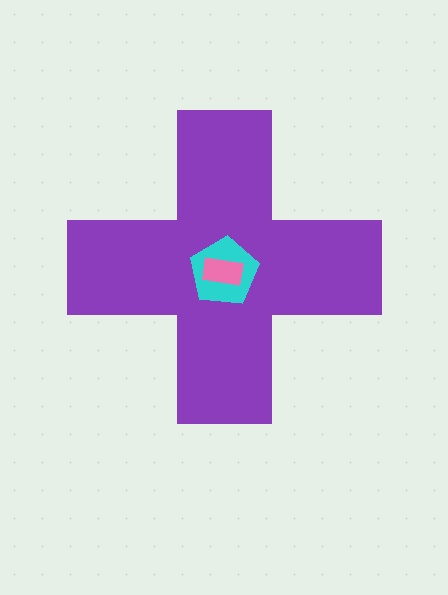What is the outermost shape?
The purple cross.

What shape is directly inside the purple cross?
The cyan pentagon.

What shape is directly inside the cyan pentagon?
The pink rectangle.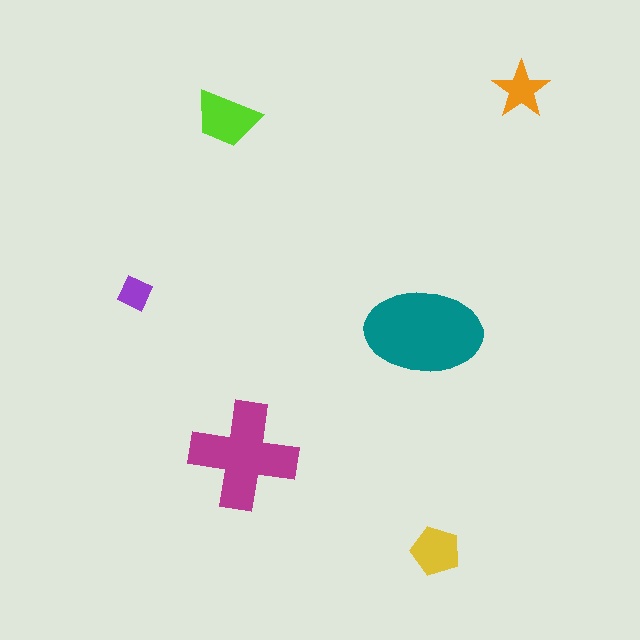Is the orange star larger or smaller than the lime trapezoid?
Smaller.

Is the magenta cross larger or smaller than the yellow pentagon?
Larger.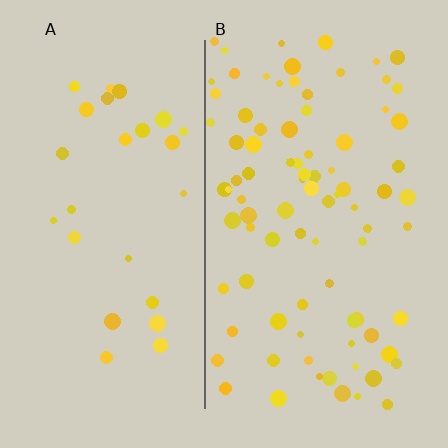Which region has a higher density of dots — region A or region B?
B (the right).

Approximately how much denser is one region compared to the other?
Approximately 3.2× — region B over region A.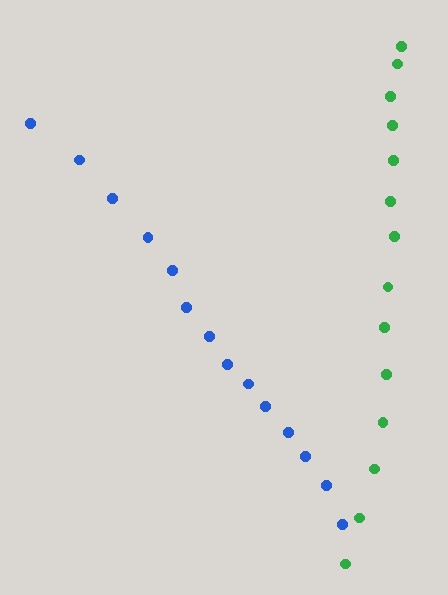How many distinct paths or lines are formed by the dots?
There are 2 distinct paths.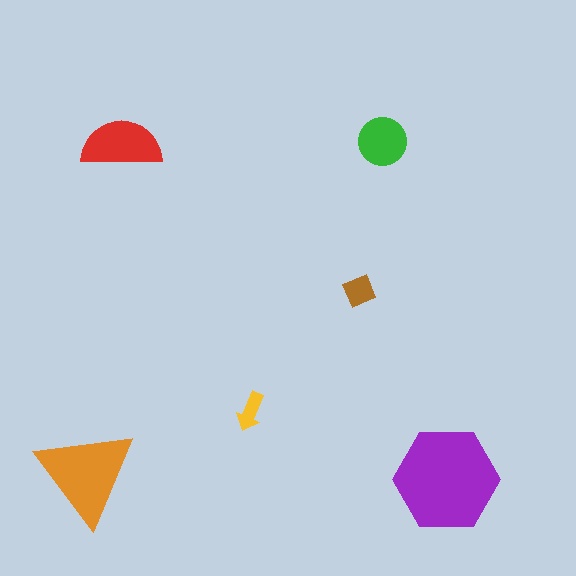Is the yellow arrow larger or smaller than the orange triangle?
Smaller.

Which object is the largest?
The purple hexagon.